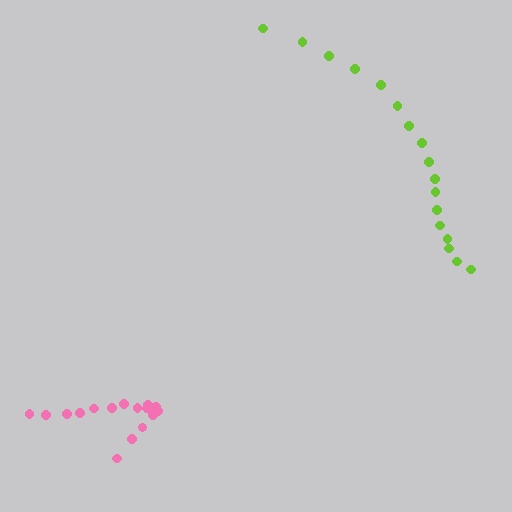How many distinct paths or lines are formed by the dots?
There are 2 distinct paths.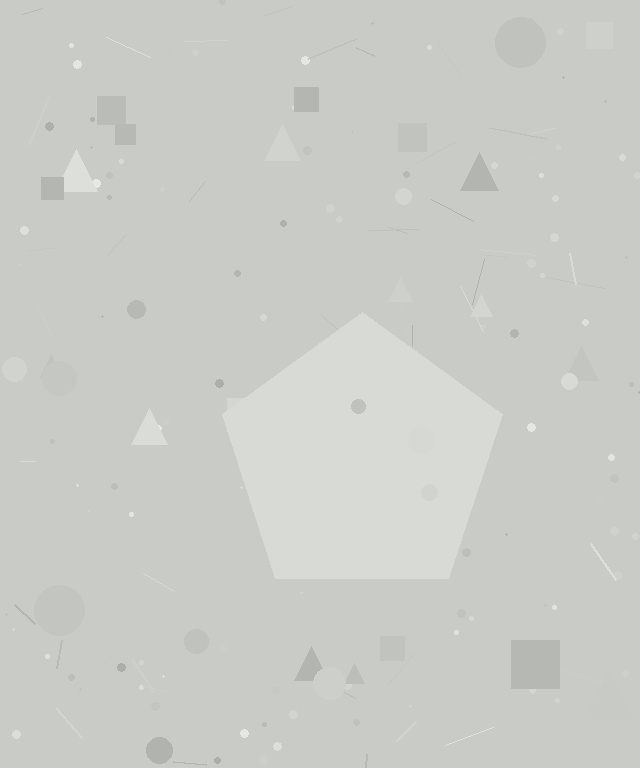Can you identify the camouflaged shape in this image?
The camouflaged shape is a pentagon.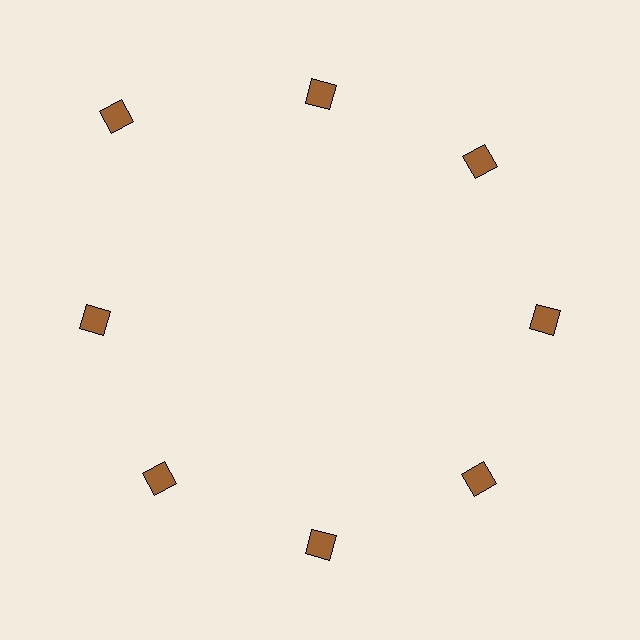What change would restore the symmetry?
The symmetry would be restored by moving it inward, back onto the ring so that all 8 diamonds sit at equal angles and equal distance from the center.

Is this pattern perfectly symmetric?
No. The 8 brown diamonds are arranged in a ring, but one element near the 10 o'clock position is pushed outward from the center, breaking the 8-fold rotational symmetry.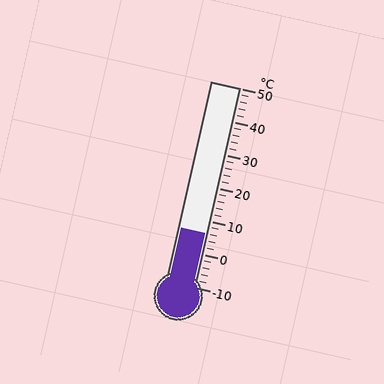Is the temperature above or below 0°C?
The temperature is above 0°C.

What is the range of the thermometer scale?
The thermometer scale ranges from -10°C to 50°C.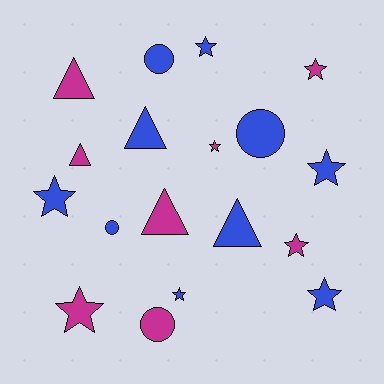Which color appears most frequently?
Blue, with 10 objects.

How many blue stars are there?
There are 5 blue stars.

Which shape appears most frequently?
Star, with 9 objects.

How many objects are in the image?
There are 18 objects.